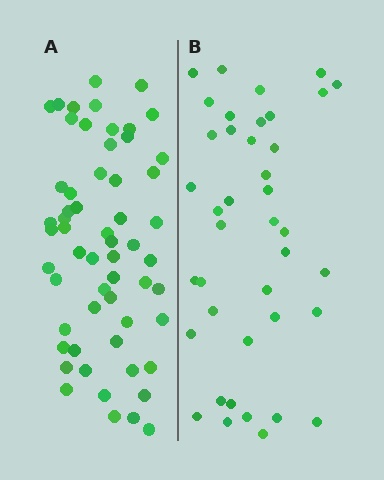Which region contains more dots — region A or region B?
Region A (the left region) has more dots.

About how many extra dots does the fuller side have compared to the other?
Region A has approximately 20 more dots than region B.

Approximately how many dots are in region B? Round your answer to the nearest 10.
About 40 dots.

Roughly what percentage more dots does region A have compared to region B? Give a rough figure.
About 45% more.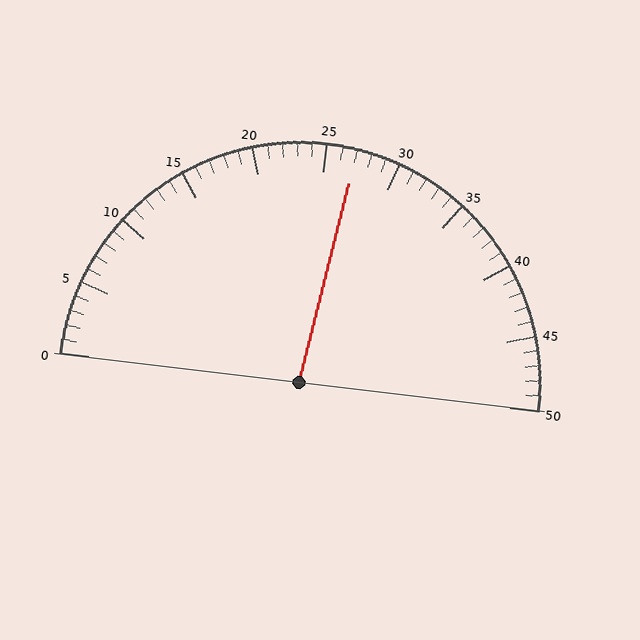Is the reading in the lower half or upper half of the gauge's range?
The reading is in the upper half of the range (0 to 50).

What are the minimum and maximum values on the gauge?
The gauge ranges from 0 to 50.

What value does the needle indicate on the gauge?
The needle indicates approximately 27.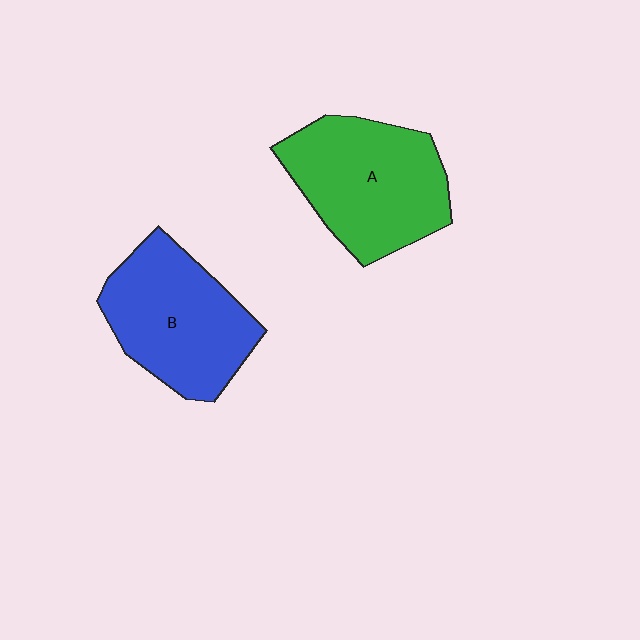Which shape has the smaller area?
Shape B (blue).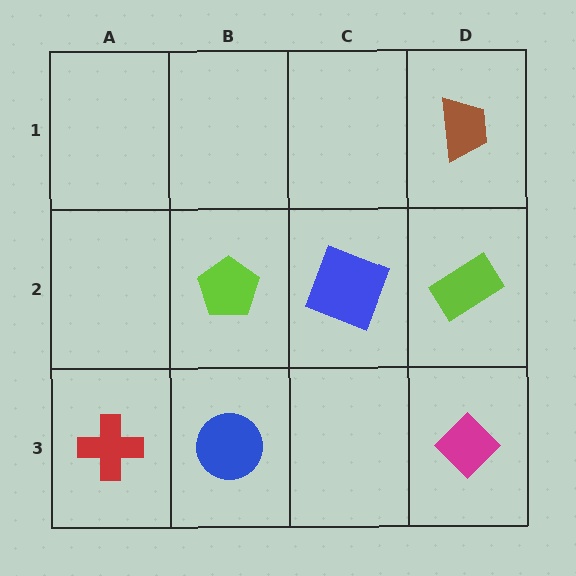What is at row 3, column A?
A red cross.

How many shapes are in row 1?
1 shape.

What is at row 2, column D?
A lime rectangle.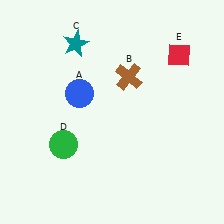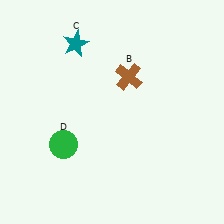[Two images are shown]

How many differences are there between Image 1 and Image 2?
There are 2 differences between the two images.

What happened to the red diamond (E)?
The red diamond (E) was removed in Image 2. It was in the top-right area of Image 1.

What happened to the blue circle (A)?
The blue circle (A) was removed in Image 2. It was in the top-left area of Image 1.